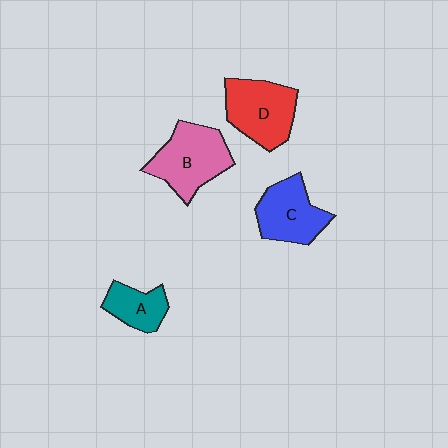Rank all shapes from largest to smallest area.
From largest to smallest: B (pink), D (red), C (blue), A (teal).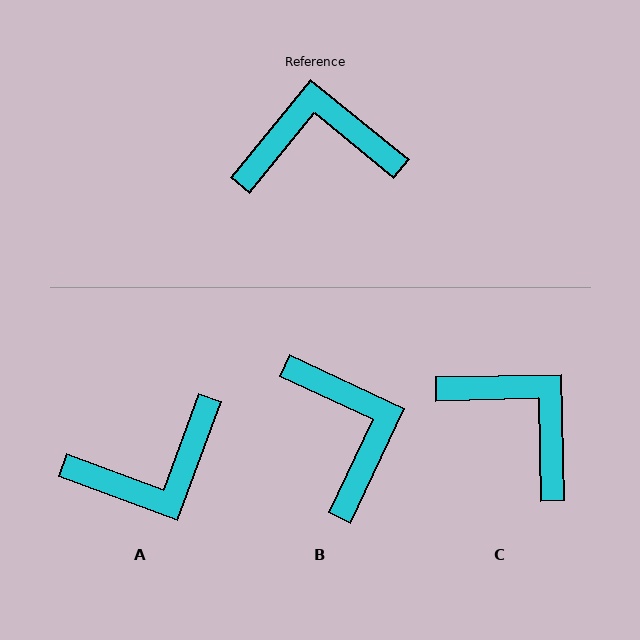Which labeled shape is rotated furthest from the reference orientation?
A, about 161 degrees away.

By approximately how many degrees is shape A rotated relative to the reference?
Approximately 161 degrees clockwise.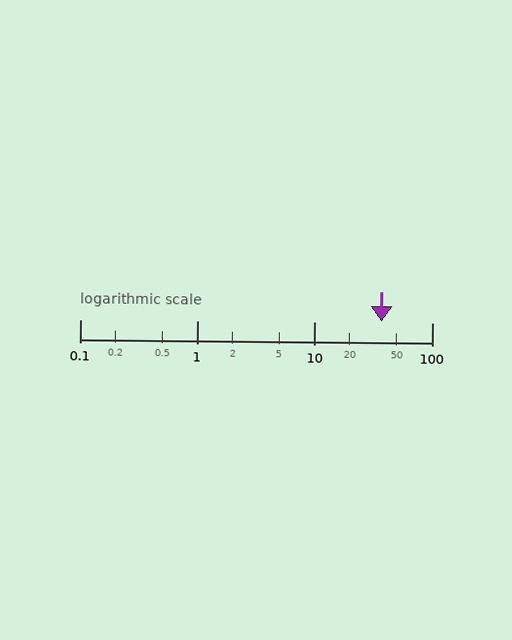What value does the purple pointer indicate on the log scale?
The pointer indicates approximately 37.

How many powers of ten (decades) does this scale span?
The scale spans 3 decades, from 0.1 to 100.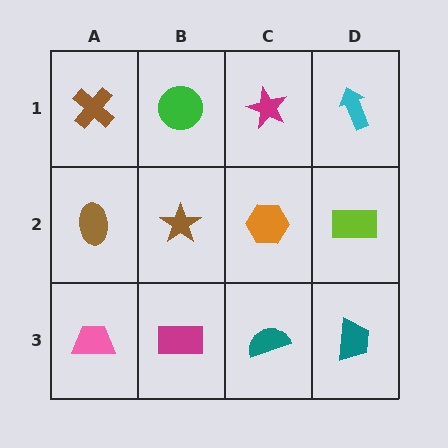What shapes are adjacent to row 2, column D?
A cyan arrow (row 1, column D), a teal trapezoid (row 3, column D), an orange hexagon (row 2, column C).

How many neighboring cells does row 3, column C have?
3.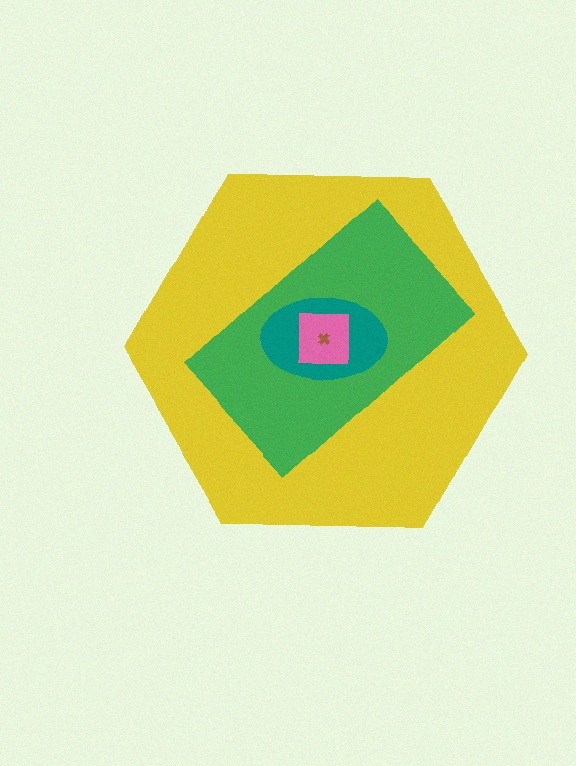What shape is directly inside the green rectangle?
The teal ellipse.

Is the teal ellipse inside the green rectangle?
Yes.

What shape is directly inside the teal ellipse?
The pink square.